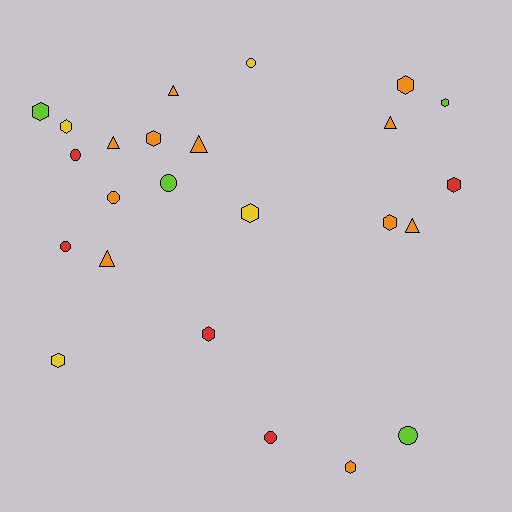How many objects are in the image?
There are 24 objects.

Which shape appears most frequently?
Hexagon, with 11 objects.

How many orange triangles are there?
There are 6 orange triangles.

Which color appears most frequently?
Orange, with 11 objects.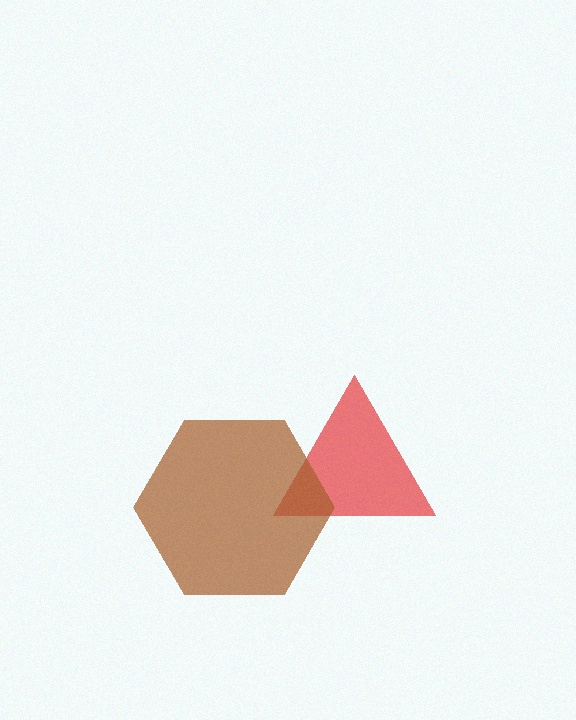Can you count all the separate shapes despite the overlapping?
Yes, there are 2 separate shapes.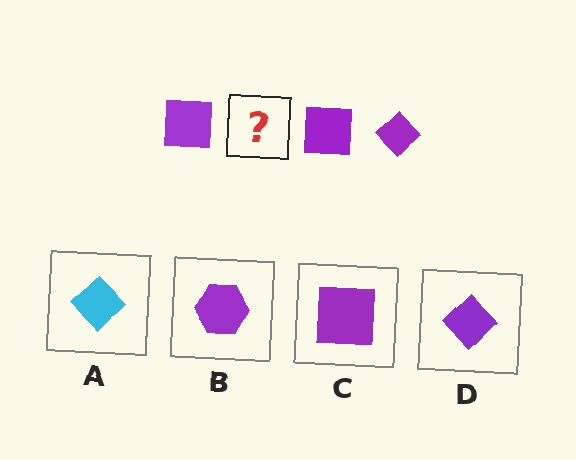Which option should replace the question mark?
Option D.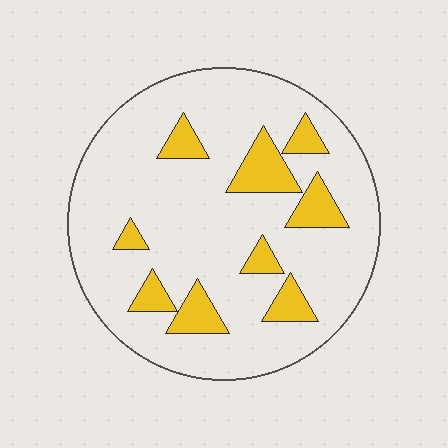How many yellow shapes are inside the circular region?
9.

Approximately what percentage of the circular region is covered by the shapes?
Approximately 15%.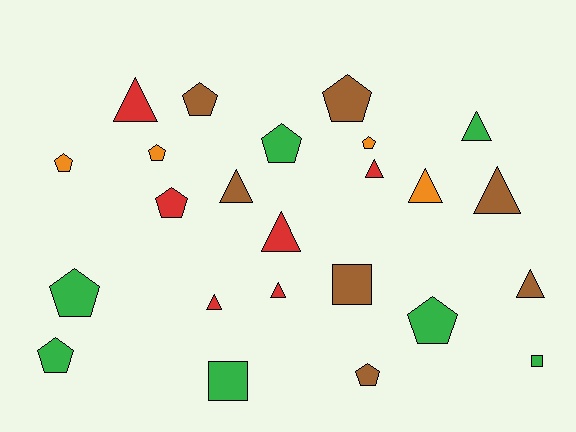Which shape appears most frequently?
Pentagon, with 11 objects.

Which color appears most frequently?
Brown, with 7 objects.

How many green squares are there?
There are 2 green squares.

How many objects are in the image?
There are 24 objects.